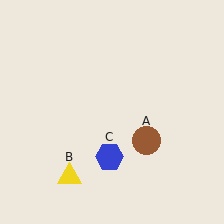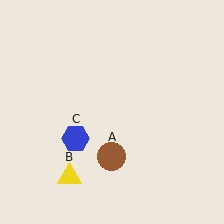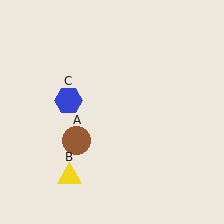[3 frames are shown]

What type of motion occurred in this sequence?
The brown circle (object A), blue hexagon (object C) rotated clockwise around the center of the scene.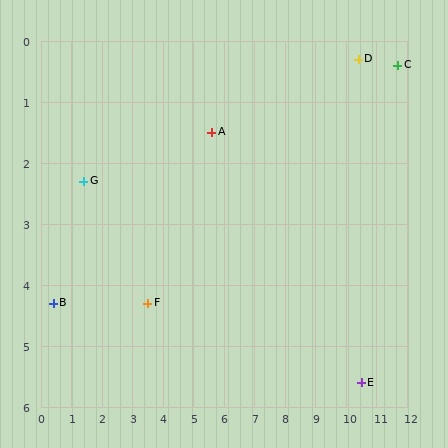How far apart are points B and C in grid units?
Points B and C are about 12.0 grid units apart.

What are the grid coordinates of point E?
Point E is at approximately (10.5, 5.6).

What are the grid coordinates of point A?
Point A is at approximately (5.6, 1.5).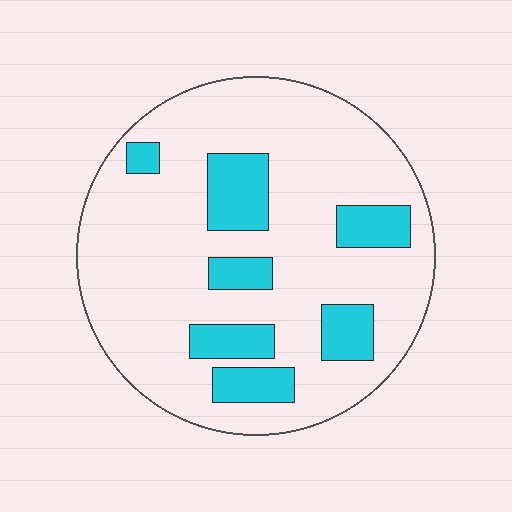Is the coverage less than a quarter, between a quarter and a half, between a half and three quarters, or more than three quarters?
Less than a quarter.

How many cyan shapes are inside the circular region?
7.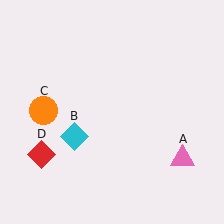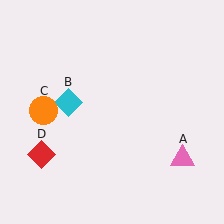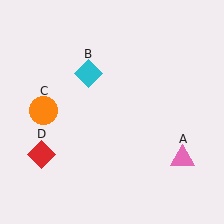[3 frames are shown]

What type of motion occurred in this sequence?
The cyan diamond (object B) rotated clockwise around the center of the scene.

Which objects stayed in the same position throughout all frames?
Pink triangle (object A) and orange circle (object C) and red diamond (object D) remained stationary.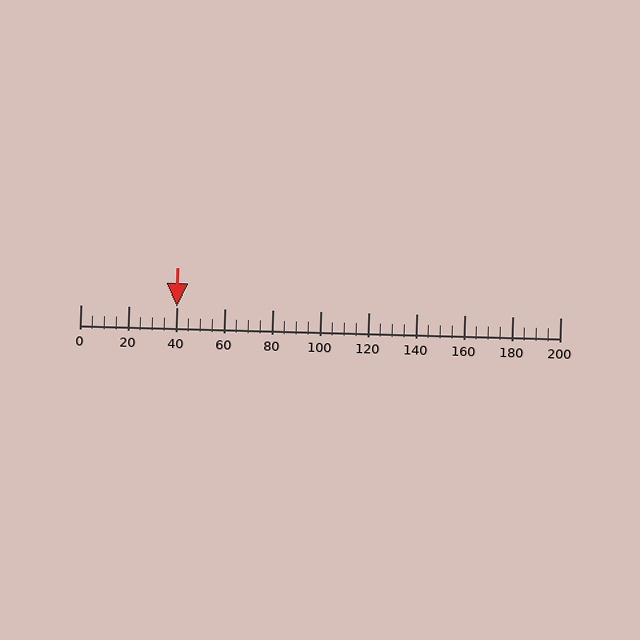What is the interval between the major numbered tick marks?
The major tick marks are spaced 20 units apart.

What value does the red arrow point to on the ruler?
The red arrow points to approximately 40.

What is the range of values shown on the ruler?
The ruler shows values from 0 to 200.